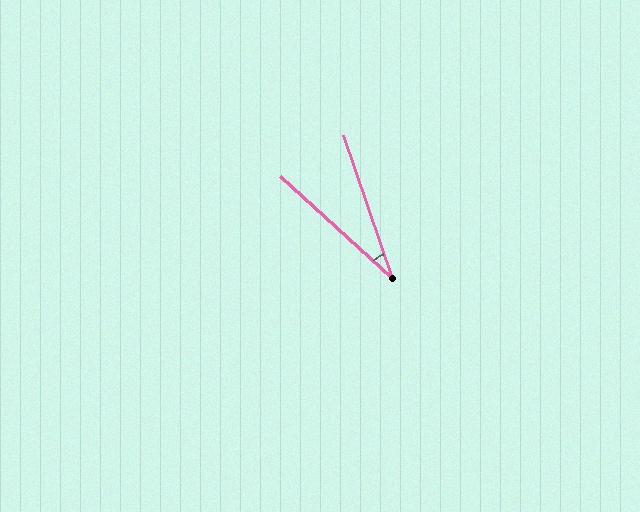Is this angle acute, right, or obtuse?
It is acute.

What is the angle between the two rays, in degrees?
Approximately 29 degrees.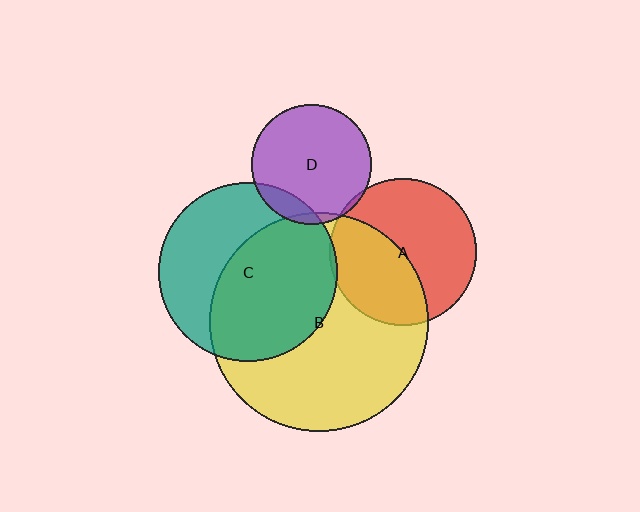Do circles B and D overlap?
Yes.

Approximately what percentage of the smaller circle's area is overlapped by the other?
Approximately 5%.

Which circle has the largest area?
Circle B (yellow).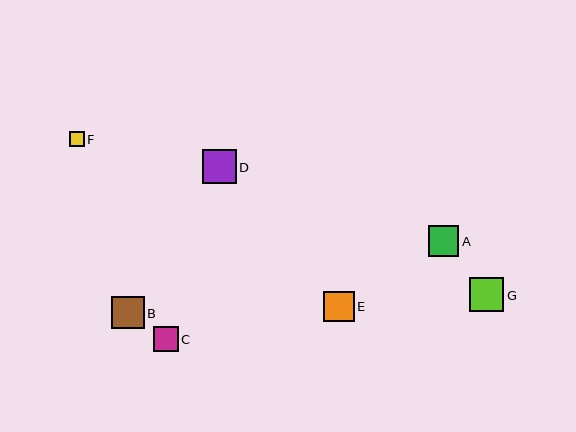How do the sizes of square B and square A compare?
Square B and square A are approximately the same size.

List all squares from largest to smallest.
From largest to smallest: D, G, B, A, E, C, F.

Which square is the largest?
Square D is the largest with a size of approximately 34 pixels.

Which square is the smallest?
Square F is the smallest with a size of approximately 15 pixels.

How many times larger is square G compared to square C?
Square G is approximately 1.4 times the size of square C.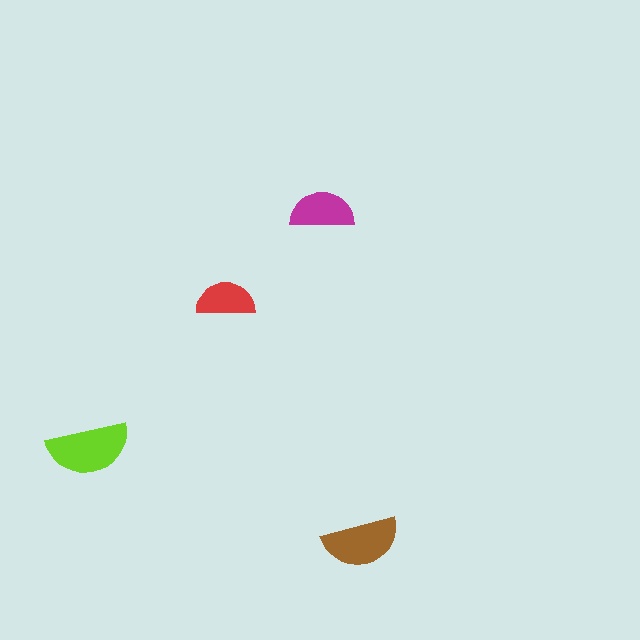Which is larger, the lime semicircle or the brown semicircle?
The lime one.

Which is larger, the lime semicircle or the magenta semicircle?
The lime one.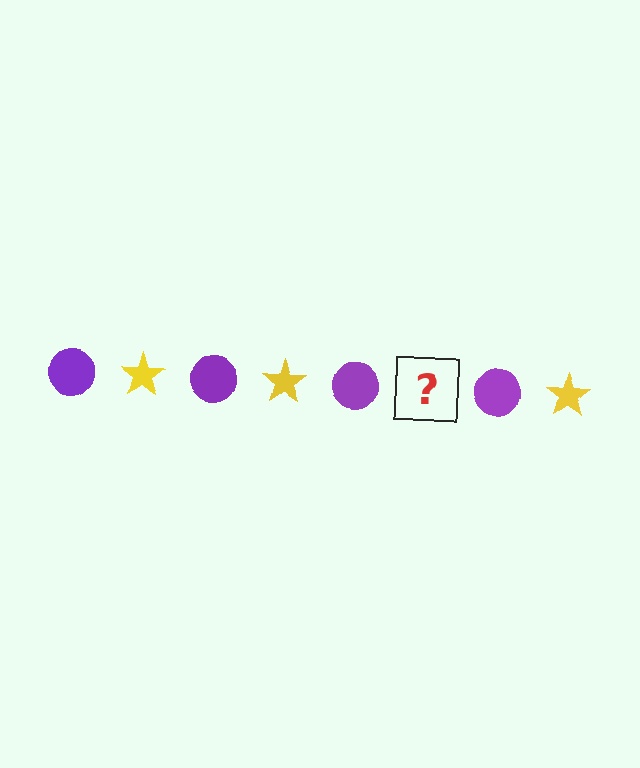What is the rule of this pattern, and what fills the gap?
The rule is that the pattern alternates between purple circle and yellow star. The gap should be filled with a yellow star.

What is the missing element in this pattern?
The missing element is a yellow star.